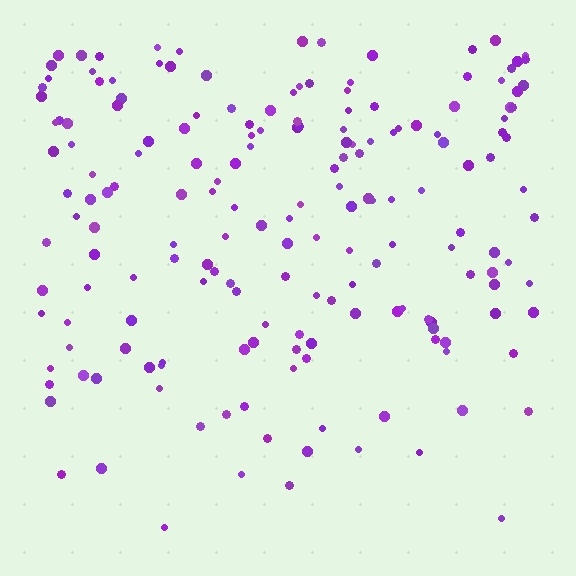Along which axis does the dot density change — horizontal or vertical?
Vertical.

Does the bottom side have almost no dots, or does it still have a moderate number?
Still a moderate number, just noticeably fewer than the top.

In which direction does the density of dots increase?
From bottom to top, with the top side densest.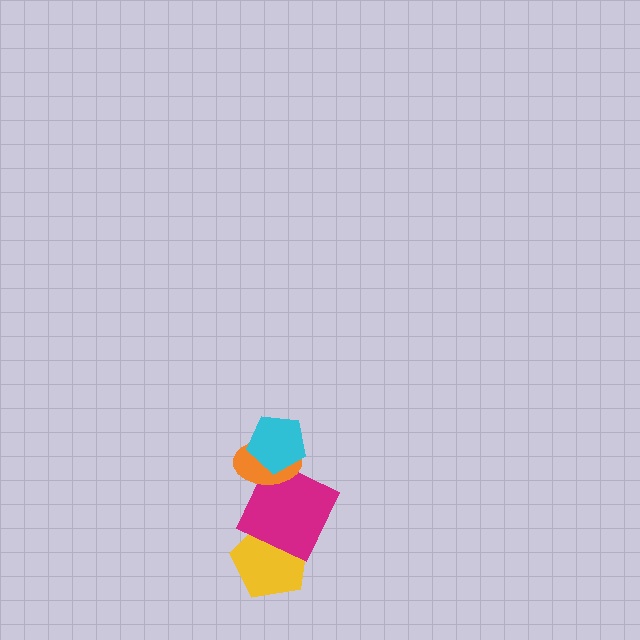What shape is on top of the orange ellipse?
The cyan pentagon is on top of the orange ellipse.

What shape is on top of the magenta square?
The orange ellipse is on top of the magenta square.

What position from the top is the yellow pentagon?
The yellow pentagon is 4th from the top.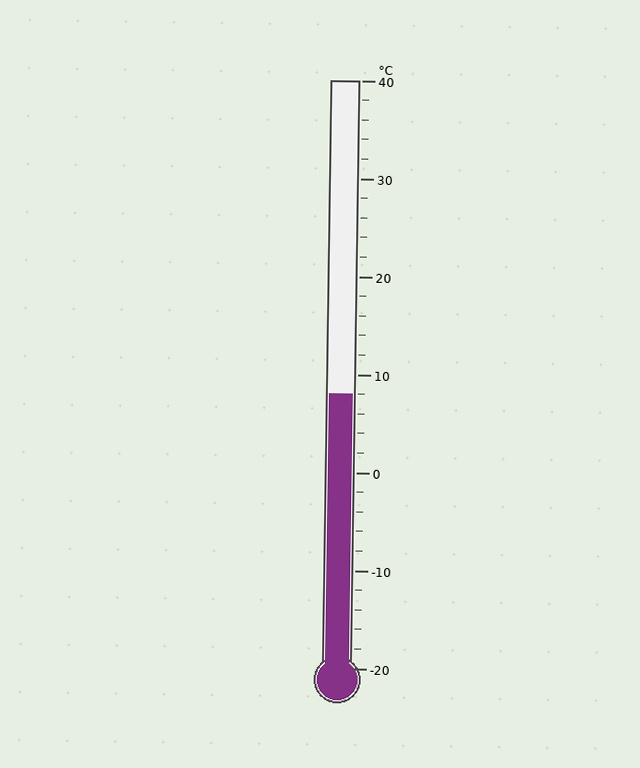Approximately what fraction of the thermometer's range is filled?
The thermometer is filled to approximately 45% of its range.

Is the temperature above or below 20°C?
The temperature is below 20°C.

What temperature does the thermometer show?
The thermometer shows approximately 8°C.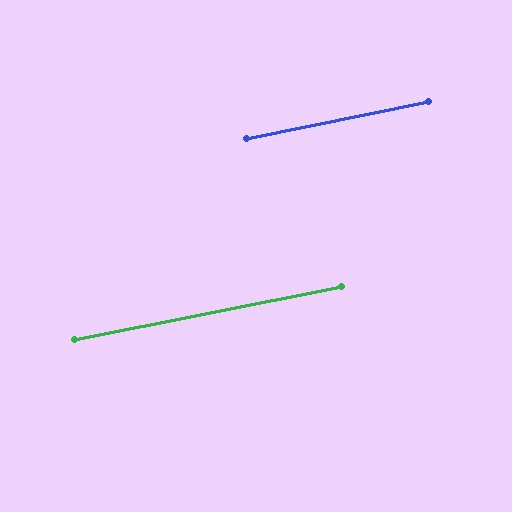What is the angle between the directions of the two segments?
Approximately 0 degrees.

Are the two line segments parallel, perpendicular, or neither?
Parallel — their directions differ by only 0.1°.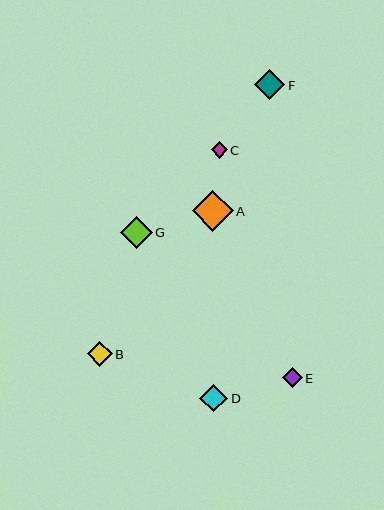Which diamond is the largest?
Diamond A is the largest with a size of approximately 41 pixels.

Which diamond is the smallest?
Diamond C is the smallest with a size of approximately 16 pixels.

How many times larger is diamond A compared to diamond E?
Diamond A is approximately 2.1 times the size of diamond E.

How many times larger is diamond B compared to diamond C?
Diamond B is approximately 1.5 times the size of diamond C.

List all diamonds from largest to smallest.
From largest to smallest: A, G, F, D, B, E, C.